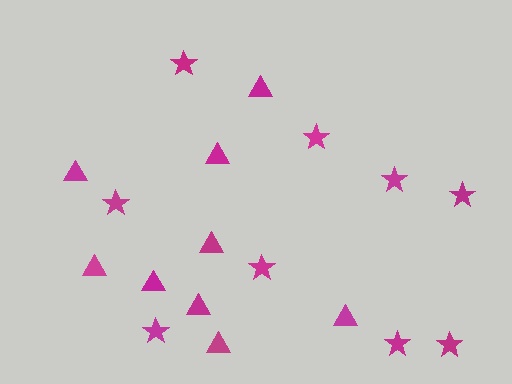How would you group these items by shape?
There are 2 groups: one group of triangles (9) and one group of stars (9).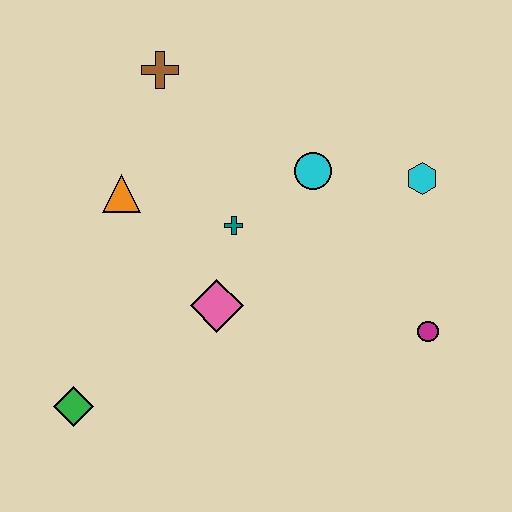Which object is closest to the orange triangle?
The teal cross is closest to the orange triangle.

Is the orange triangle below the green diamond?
No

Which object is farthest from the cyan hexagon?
The green diamond is farthest from the cyan hexagon.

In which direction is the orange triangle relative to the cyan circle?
The orange triangle is to the left of the cyan circle.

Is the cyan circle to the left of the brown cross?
No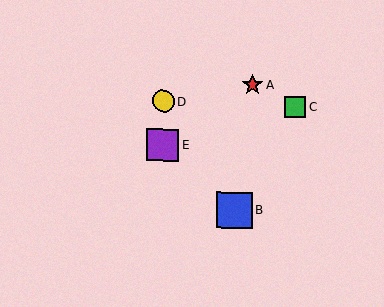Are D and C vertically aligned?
No, D is at x≈163 and C is at x≈295.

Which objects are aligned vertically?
Objects D, E are aligned vertically.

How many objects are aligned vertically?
2 objects (D, E) are aligned vertically.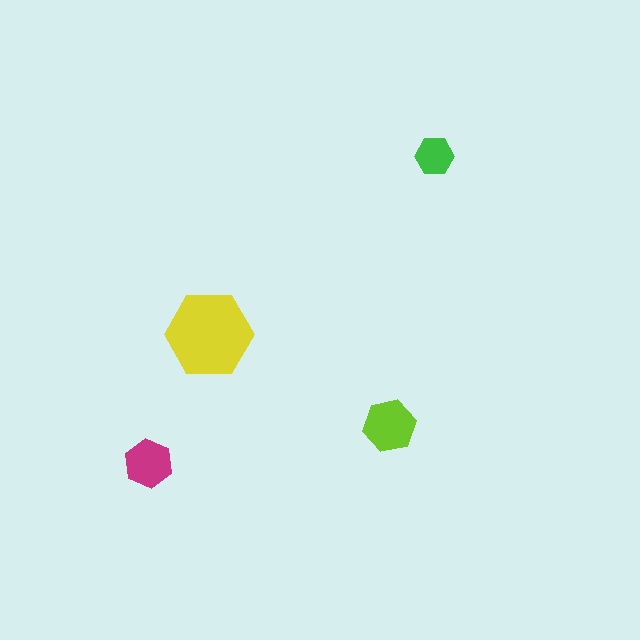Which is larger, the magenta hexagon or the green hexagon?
The magenta one.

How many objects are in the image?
There are 4 objects in the image.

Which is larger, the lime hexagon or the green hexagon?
The lime one.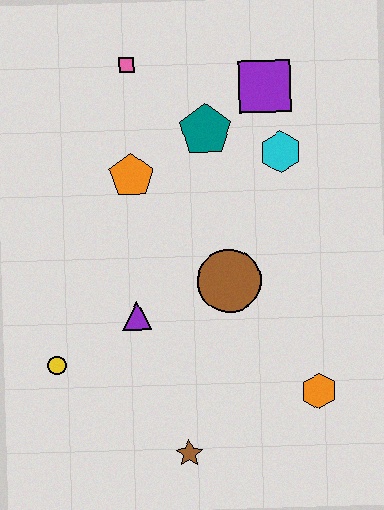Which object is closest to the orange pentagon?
The teal pentagon is closest to the orange pentagon.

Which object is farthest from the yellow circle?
The purple square is farthest from the yellow circle.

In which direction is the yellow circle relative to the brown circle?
The yellow circle is to the left of the brown circle.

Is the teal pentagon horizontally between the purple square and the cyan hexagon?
No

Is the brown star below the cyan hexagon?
Yes